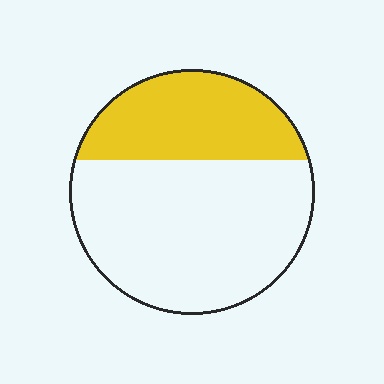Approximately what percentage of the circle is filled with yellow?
Approximately 35%.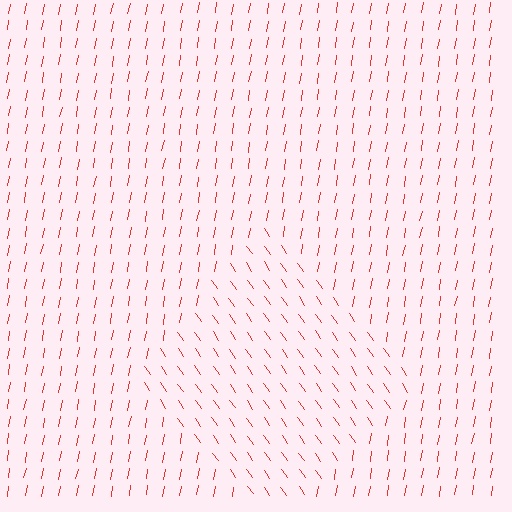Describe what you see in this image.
The image is filled with small red line segments. A diamond region in the image has lines oriented differently from the surrounding lines, creating a visible texture boundary.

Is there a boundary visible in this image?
Yes, there is a texture boundary formed by a change in line orientation.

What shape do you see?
I see a diamond.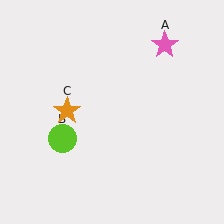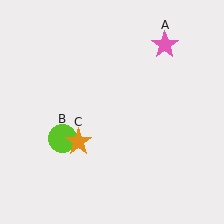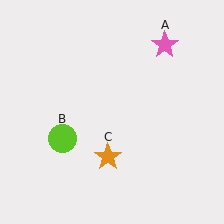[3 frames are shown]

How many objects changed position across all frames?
1 object changed position: orange star (object C).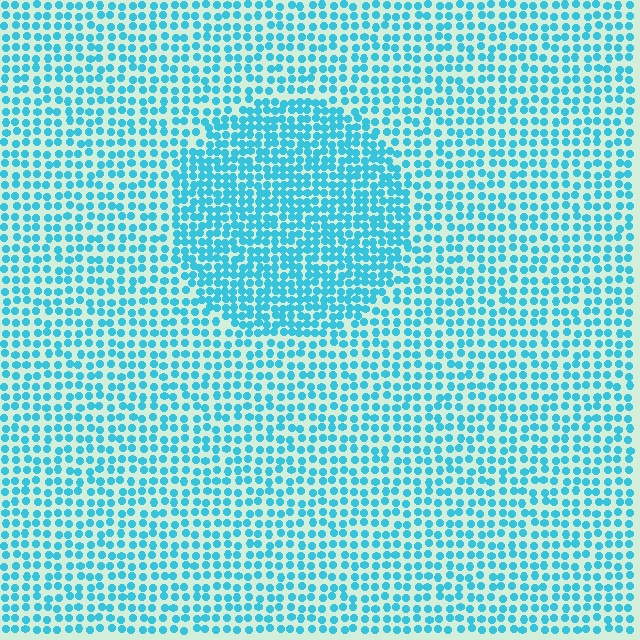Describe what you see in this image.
The image contains small cyan elements arranged at two different densities. A circle-shaped region is visible where the elements are more densely packed than the surrounding area.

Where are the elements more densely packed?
The elements are more densely packed inside the circle boundary.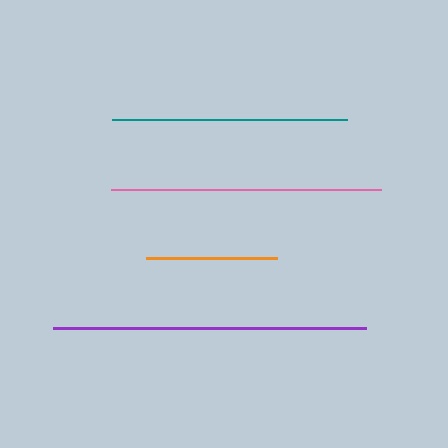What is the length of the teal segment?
The teal segment is approximately 236 pixels long.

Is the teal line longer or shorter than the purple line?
The purple line is longer than the teal line.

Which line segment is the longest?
The purple line is the longest at approximately 313 pixels.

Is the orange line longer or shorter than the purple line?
The purple line is longer than the orange line.